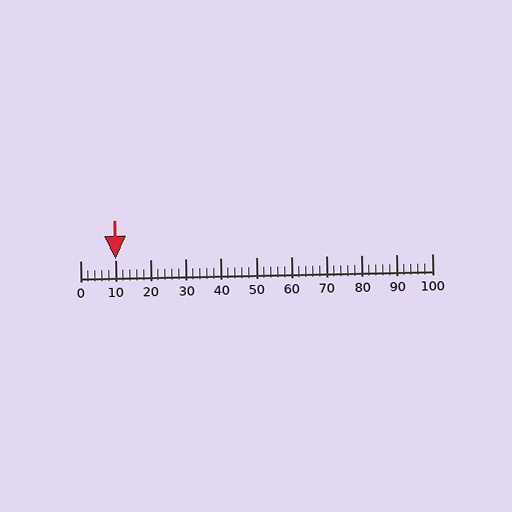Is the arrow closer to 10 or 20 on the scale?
The arrow is closer to 10.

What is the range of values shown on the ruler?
The ruler shows values from 0 to 100.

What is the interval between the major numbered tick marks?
The major tick marks are spaced 10 units apart.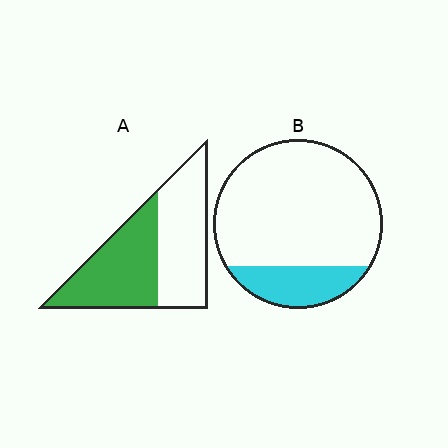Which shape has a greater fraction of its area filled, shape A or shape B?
Shape A.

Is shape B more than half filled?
No.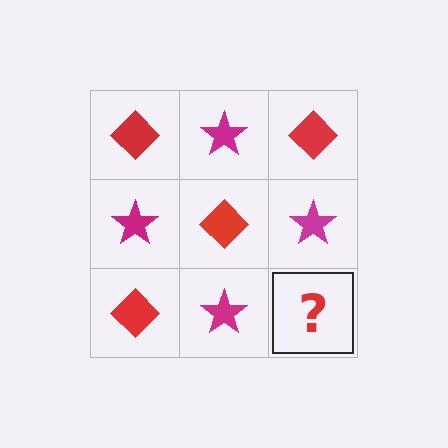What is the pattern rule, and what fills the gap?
The rule is that it alternates red diamond and magenta star in a checkerboard pattern. The gap should be filled with a red diamond.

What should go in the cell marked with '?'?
The missing cell should contain a red diamond.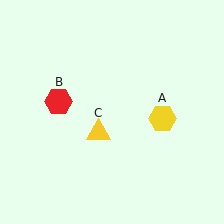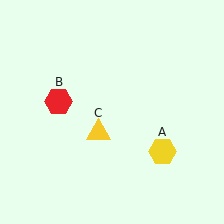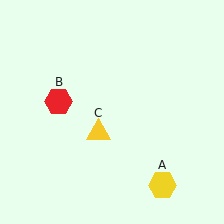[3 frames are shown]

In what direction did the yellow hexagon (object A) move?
The yellow hexagon (object A) moved down.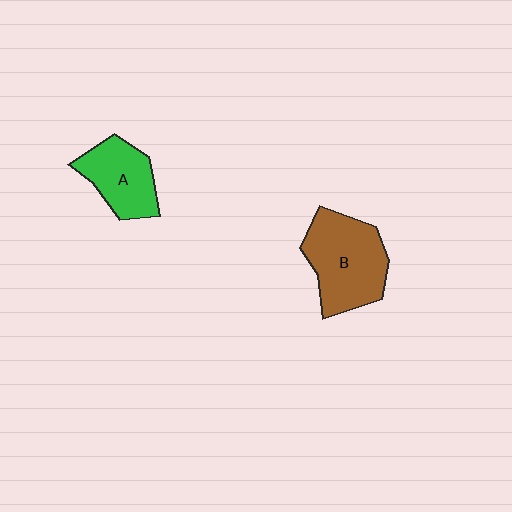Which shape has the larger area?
Shape B (brown).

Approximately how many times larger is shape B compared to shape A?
Approximately 1.5 times.